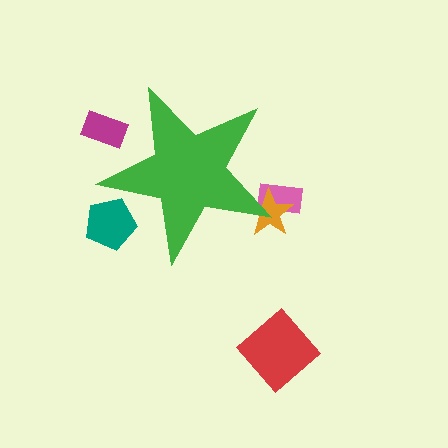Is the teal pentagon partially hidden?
Yes, the teal pentagon is partially hidden behind the green star.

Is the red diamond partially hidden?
No, the red diamond is fully visible.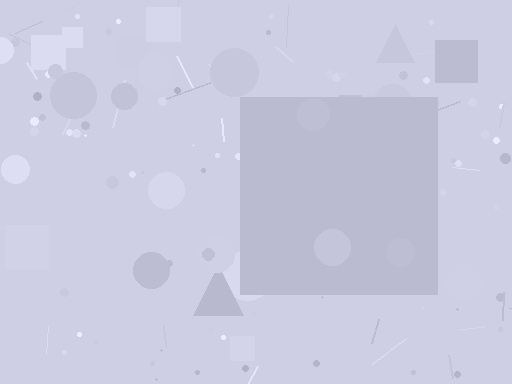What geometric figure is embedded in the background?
A square is embedded in the background.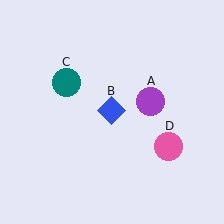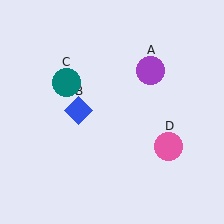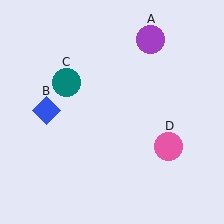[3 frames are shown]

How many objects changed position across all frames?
2 objects changed position: purple circle (object A), blue diamond (object B).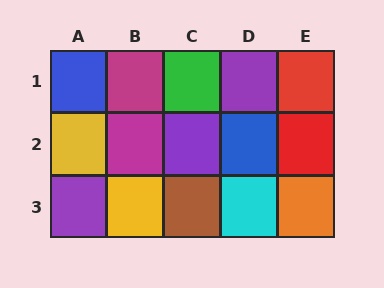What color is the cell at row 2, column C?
Purple.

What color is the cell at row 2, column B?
Magenta.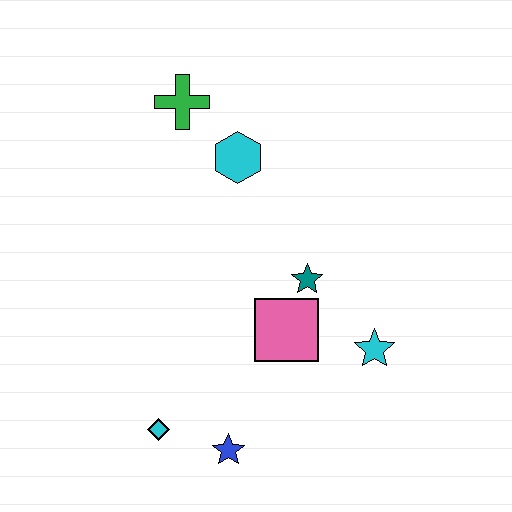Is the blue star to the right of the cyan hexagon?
No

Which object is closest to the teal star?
The pink square is closest to the teal star.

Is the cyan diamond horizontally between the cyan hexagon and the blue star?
No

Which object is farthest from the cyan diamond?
The green cross is farthest from the cyan diamond.